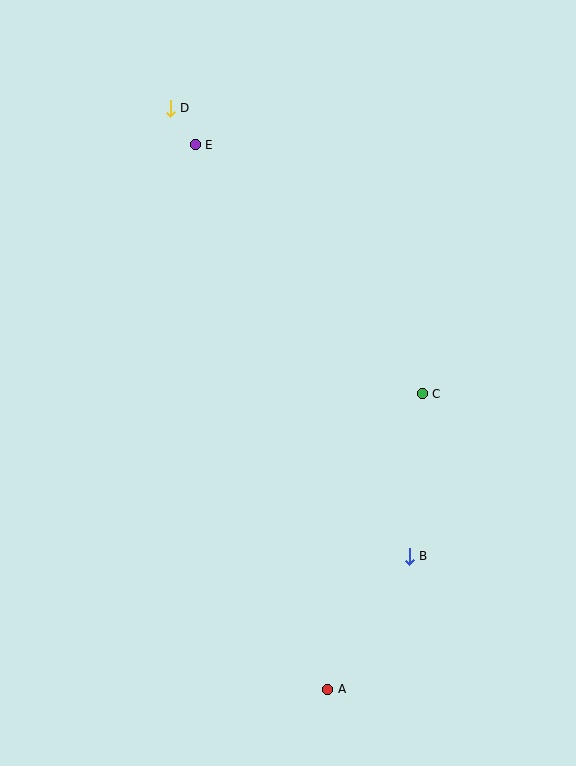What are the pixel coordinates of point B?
Point B is at (409, 556).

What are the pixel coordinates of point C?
Point C is at (422, 394).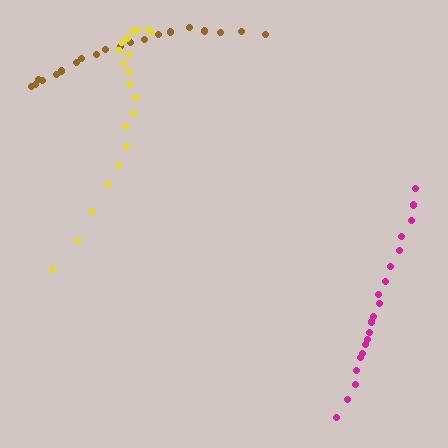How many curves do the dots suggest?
There are 3 distinct paths.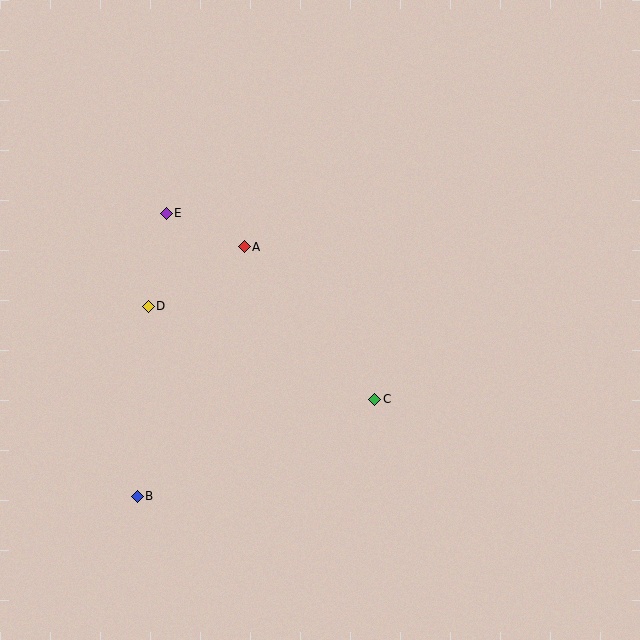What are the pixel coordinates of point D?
Point D is at (148, 306).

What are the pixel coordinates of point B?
Point B is at (137, 496).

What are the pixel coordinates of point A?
Point A is at (244, 247).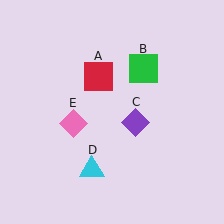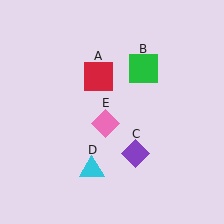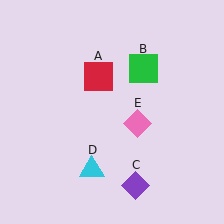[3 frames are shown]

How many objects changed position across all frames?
2 objects changed position: purple diamond (object C), pink diamond (object E).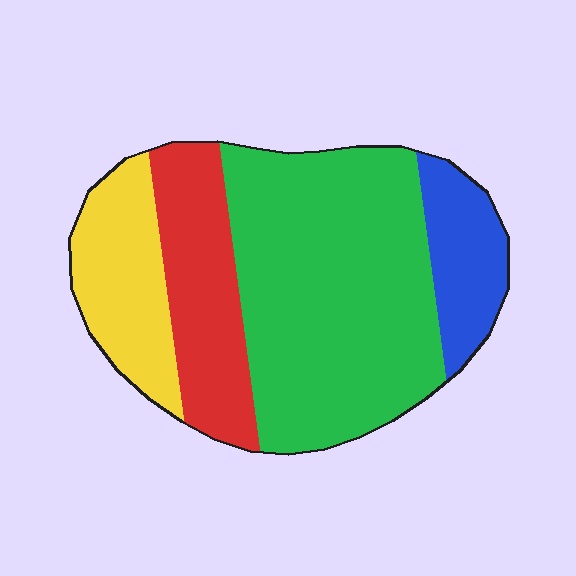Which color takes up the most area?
Green, at roughly 50%.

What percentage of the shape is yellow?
Yellow covers around 15% of the shape.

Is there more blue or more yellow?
Yellow.